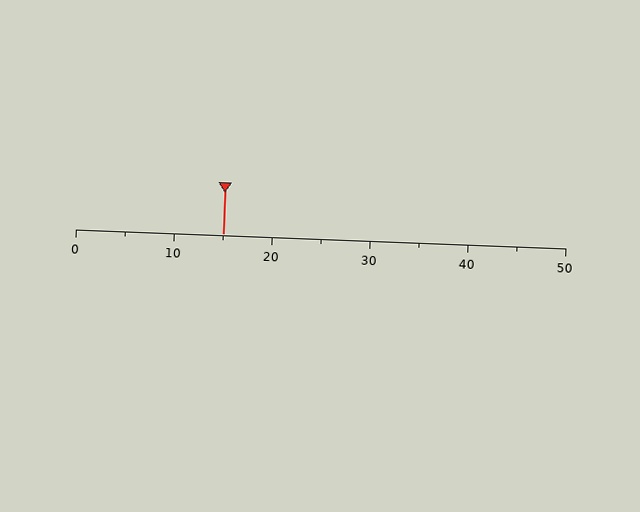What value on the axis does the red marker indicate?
The marker indicates approximately 15.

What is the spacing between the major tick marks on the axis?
The major ticks are spaced 10 apart.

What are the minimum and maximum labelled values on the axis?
The axis runs from 0 to 50.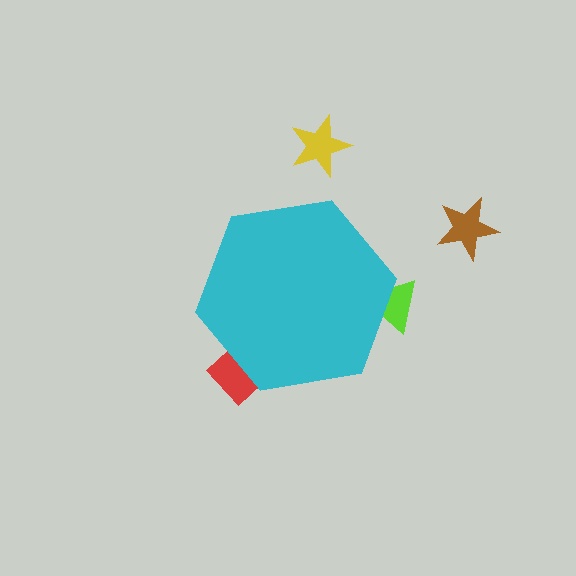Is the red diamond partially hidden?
Yes, the red diamond is partially hidden behind the cyan hexagon.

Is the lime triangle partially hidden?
Yes, the lime triangle is partially hidden behind the cyan hexagon.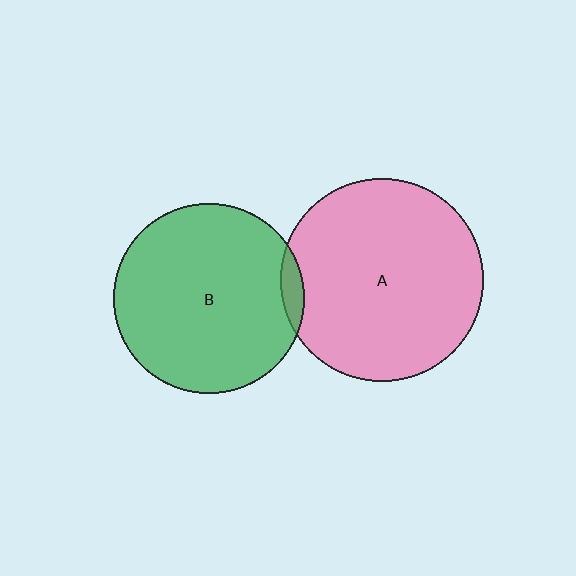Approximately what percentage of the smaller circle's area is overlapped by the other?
Approximately 5%.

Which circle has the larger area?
Circle A (pink).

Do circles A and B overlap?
Yes.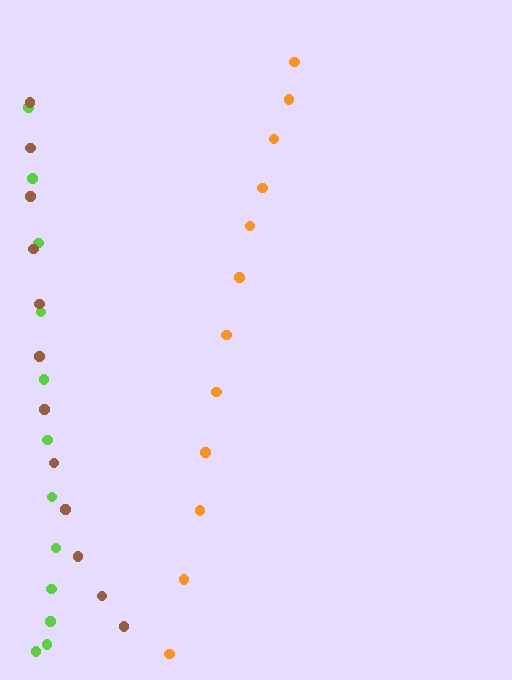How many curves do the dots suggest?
There are 3 distinct paths.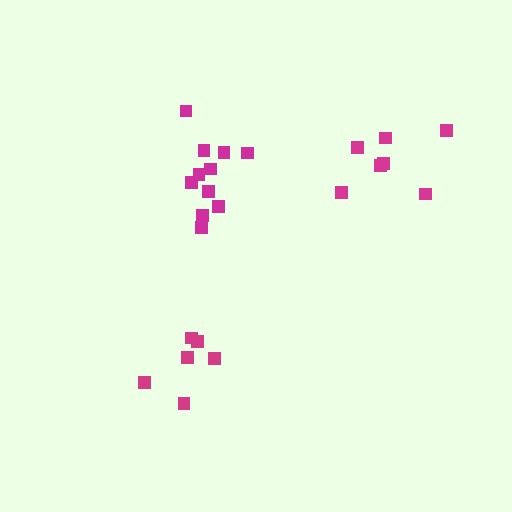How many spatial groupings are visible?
There are 3 spatial groupings.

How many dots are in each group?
Group 1: 11 dots, Group 2: 6 dots, Group 3: 7 dots (24 total).